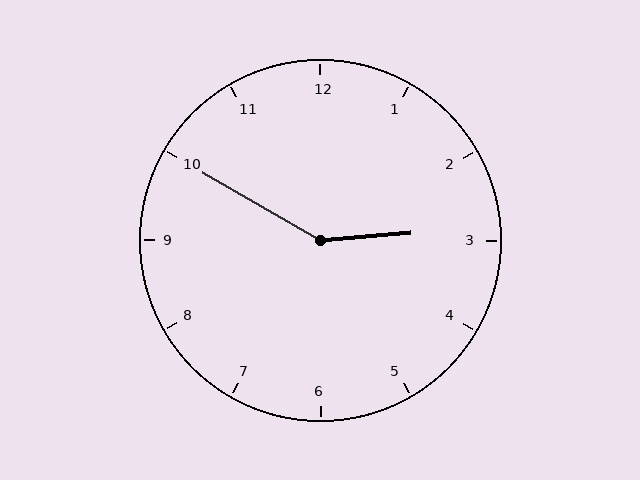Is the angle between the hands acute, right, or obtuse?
It is obtuse.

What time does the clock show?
2:50.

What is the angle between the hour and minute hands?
Approximately 145 degrees.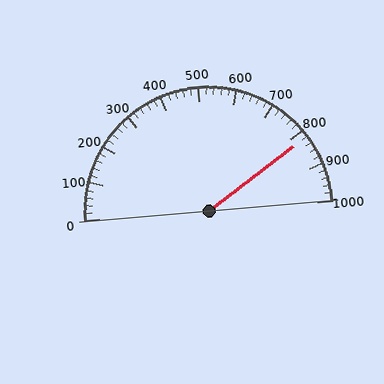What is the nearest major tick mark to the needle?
The nearest major tick mark is 800.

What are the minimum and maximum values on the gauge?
The gauge ranges from 0 to 1000.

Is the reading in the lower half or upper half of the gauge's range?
The reading is in the upper half of the range (0 to 1000).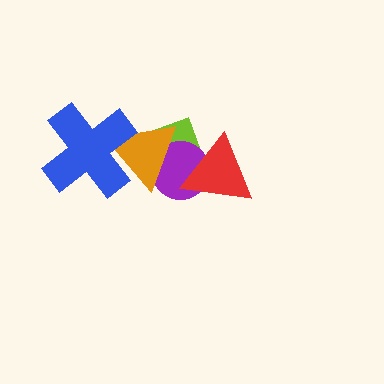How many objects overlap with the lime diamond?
3 objects overlap with the lime diamond.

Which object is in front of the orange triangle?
The blue cross is in front of the orange triangle.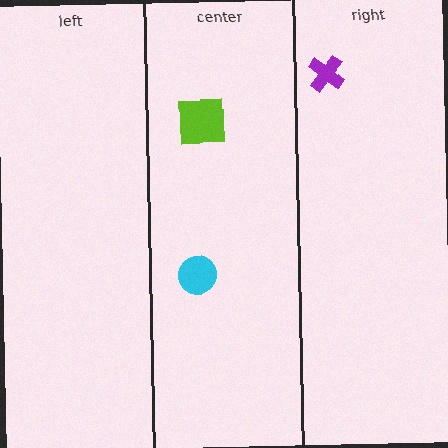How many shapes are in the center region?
2.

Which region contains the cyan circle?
The center region.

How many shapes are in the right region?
1.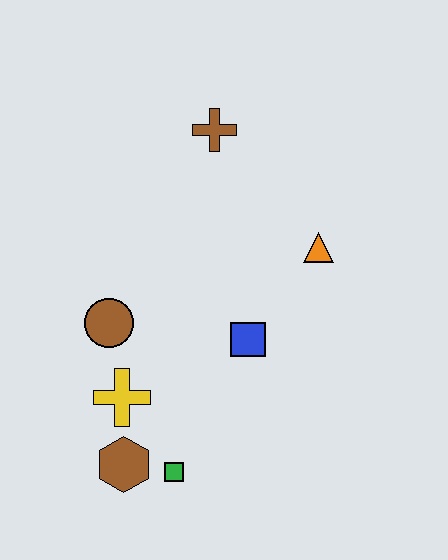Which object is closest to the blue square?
The orange triangle is closest to the blue square.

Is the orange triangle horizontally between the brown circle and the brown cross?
No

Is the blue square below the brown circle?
Yes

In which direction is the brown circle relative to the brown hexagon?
The brown circle is above the brown hexagon.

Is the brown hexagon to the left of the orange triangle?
Yes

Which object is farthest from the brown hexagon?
The brown cross is farthest from the brown hexagon.